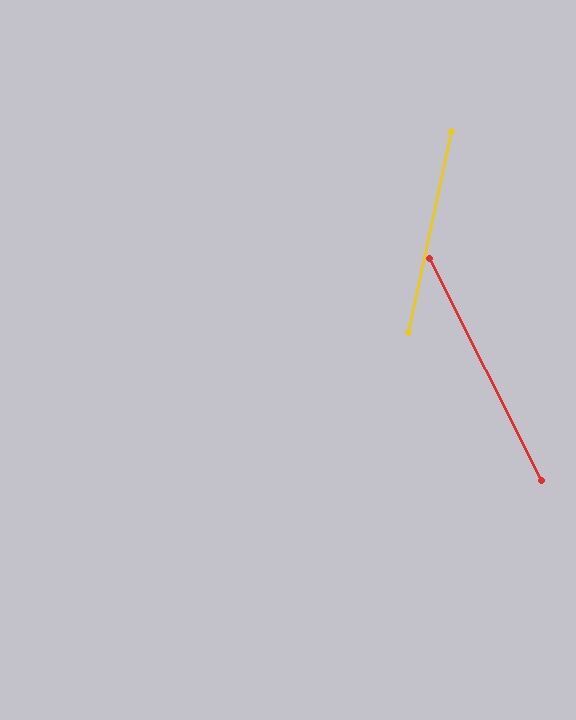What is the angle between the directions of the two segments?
Approximately 39 degrees.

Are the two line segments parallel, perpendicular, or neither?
Neither parallel nor perpendicular — they differ by about 39°.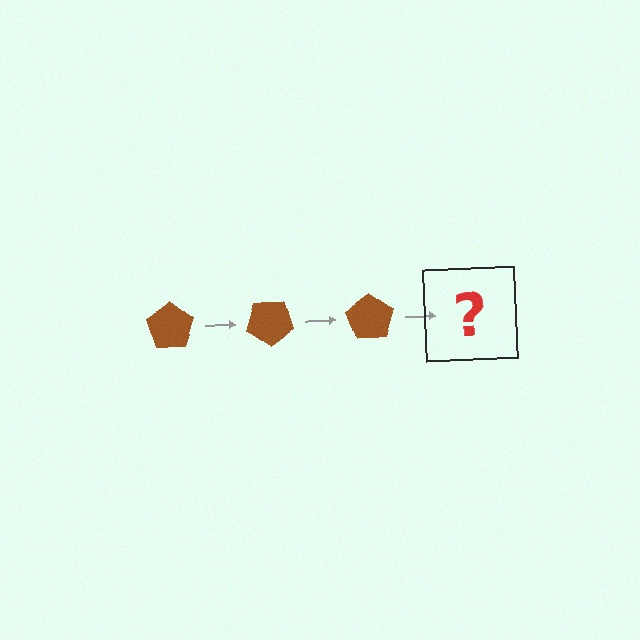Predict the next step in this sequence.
The next step is a brown pentagon rotated 105 degrees.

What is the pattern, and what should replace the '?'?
The pattern is that the pentagon rotates 35 degrees each step. The '?' should be a brown pentagon rotated 105 degrees.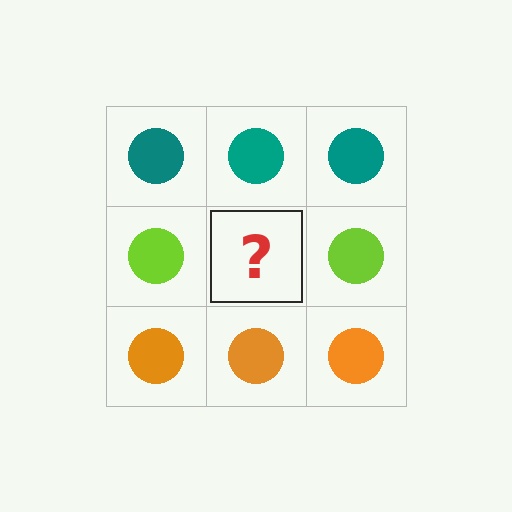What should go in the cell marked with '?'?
The missing cell should contain a lime circle.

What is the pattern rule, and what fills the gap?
The rule is that each row has a consistent color. The gap should be filled with a lime circle.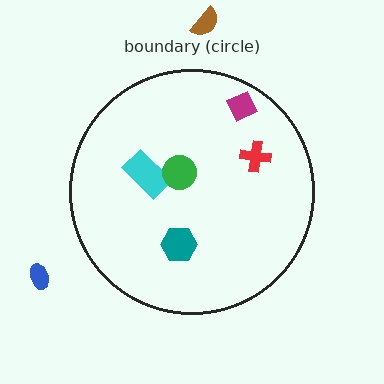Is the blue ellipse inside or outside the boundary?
Outside.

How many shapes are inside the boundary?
5 inside, 2 outside.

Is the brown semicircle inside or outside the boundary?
Outside.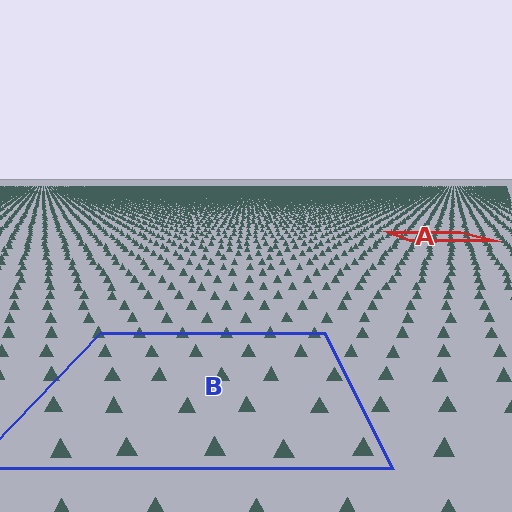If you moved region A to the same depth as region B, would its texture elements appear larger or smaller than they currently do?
They would appear larger. At a closer depth, the same texture elements are projected at a bigger on-screen size.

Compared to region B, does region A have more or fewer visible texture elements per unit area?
Region A has more texture elements per unit area — they are packed more densely because it is farther away.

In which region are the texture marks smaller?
The texture marks are smaller in region A, because it is farther away.